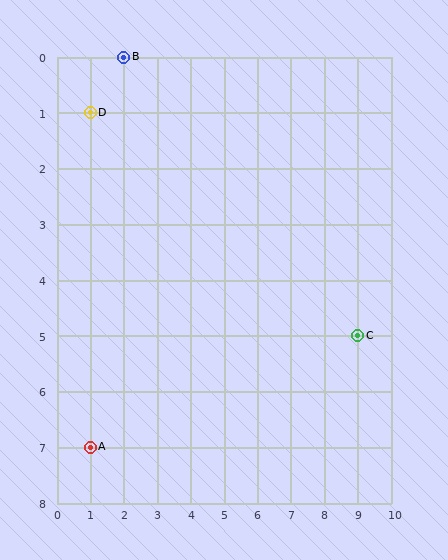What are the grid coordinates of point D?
Point D is at grid coordinates (1, 1).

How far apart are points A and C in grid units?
Points A and C are 8 columns and 2 rows apart (about 8.2 grid units diagonally).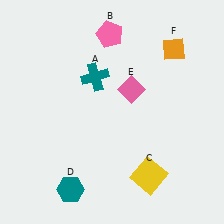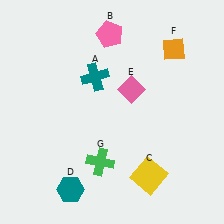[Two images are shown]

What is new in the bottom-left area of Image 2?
A green cross (G) was added in the bottom-left area of Image 2.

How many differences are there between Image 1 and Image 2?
There is 1 difference between the two images.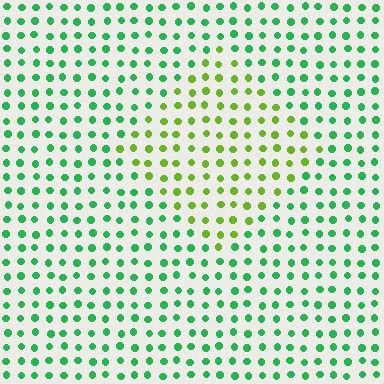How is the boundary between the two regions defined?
The boundary is defined purely by a slight shift in hue (about 47 degrees). Spacing, size, and orientation are identical on both sides.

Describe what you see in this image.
The image is filled with small green elements in a uniform arrangement. A diamond-shaped region is visible where the elements are tinted to a slightly different hue, forming a subtle color boundary.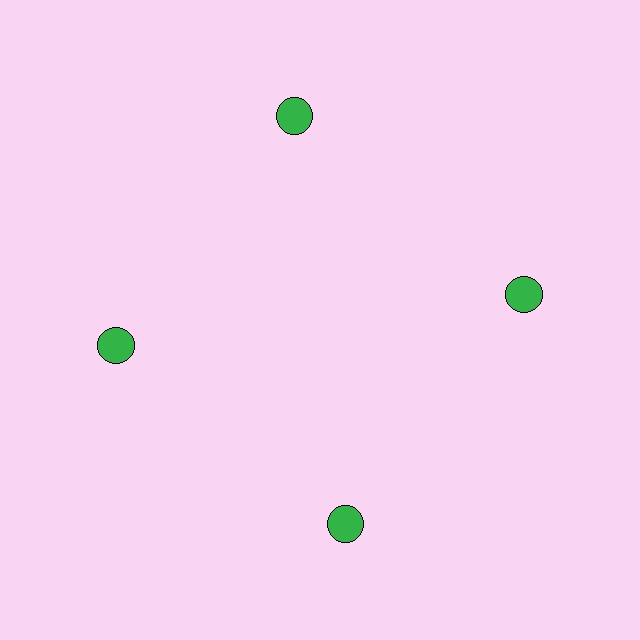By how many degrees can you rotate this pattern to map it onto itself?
The pattern maps onto itself every 90 degrees of rotation.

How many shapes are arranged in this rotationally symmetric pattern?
There are 4 shapes, arranged in 4 groups of 1.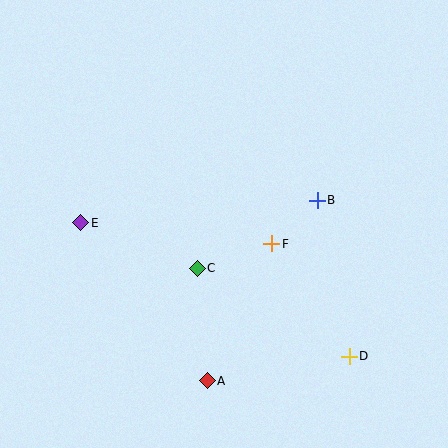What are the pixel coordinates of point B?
Point B is at (317, 200).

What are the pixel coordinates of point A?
Point A is at (207, 381).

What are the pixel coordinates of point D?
Point D is at (349, 356).